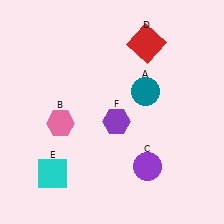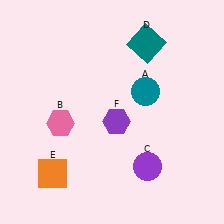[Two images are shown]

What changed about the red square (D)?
In Image 1, D is red. In Image 2, it changed to teal.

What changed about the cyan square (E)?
In Image 1, E is cyan. In Image 2, it changed to orange.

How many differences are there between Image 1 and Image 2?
There are 2 differences between the two images.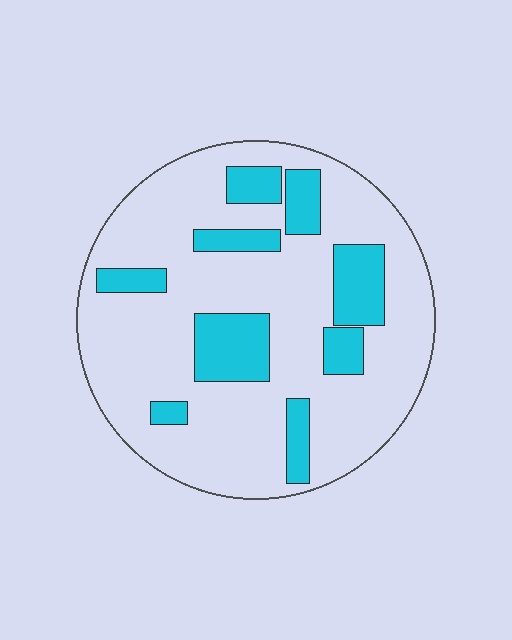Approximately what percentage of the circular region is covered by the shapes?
Approximately 20%.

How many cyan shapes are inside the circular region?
9.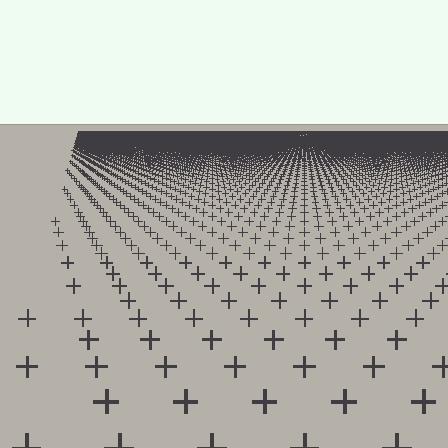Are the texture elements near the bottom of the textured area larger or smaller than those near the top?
Larger. Near the bottom, elements are closer to the viewer and appear at a bigger on-screen size.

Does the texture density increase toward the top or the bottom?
Density increases toward the top.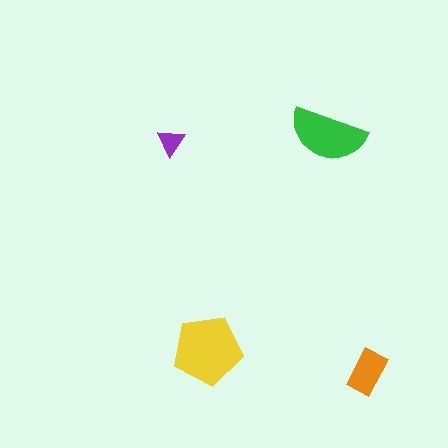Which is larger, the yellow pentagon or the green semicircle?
The yellow pentagon.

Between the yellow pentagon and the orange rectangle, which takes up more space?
The yellow pentagon.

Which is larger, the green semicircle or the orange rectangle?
The green semicircle.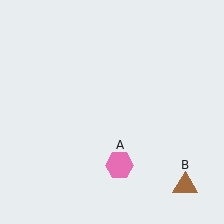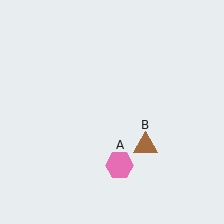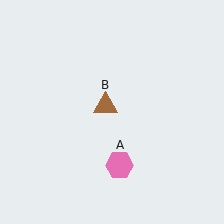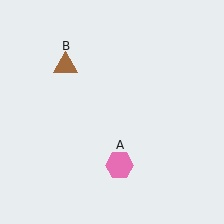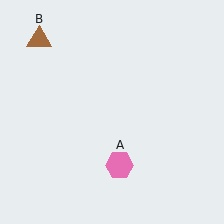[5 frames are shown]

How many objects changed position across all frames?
1 object changed position: brown triangle (object B).